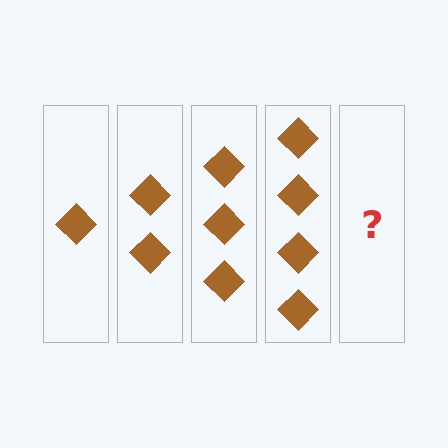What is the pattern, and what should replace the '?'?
The pattern is that each step adds one more diamond. The '?' should be 5 diamonds.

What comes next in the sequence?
The next element should be 5 diamonds.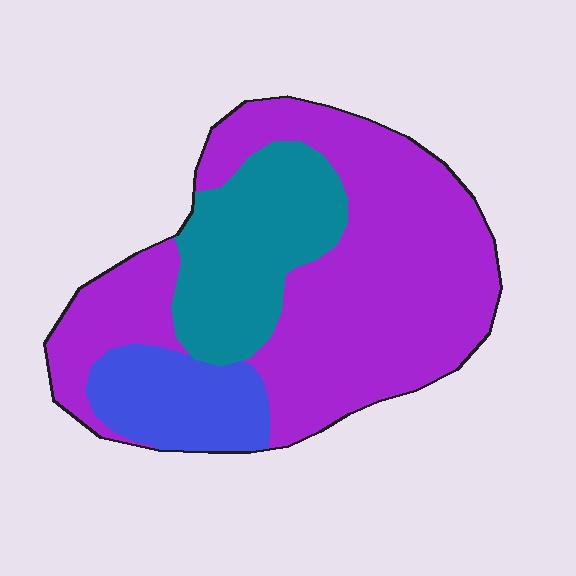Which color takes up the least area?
Blue, at roughly 15%.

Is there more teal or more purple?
Purple.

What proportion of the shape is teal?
Teal takes up about one quarter (1/4) of the shape.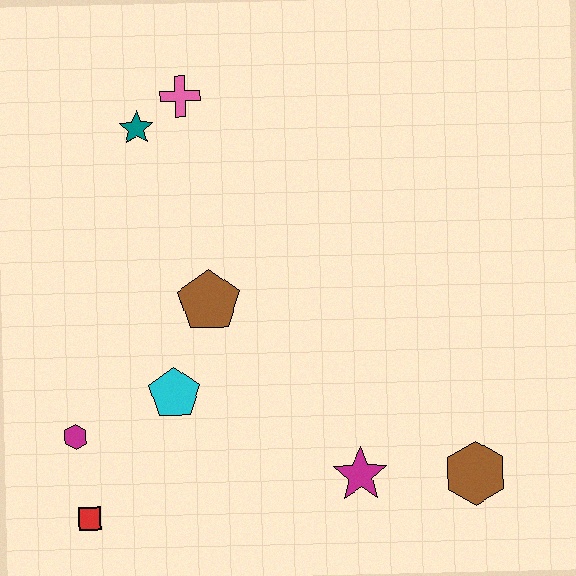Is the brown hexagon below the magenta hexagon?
Yes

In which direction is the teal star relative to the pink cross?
The teal star is to the left of the pink cross.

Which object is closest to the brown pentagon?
The cyan pentagon is closest to the brown pentagon.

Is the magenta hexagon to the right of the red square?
No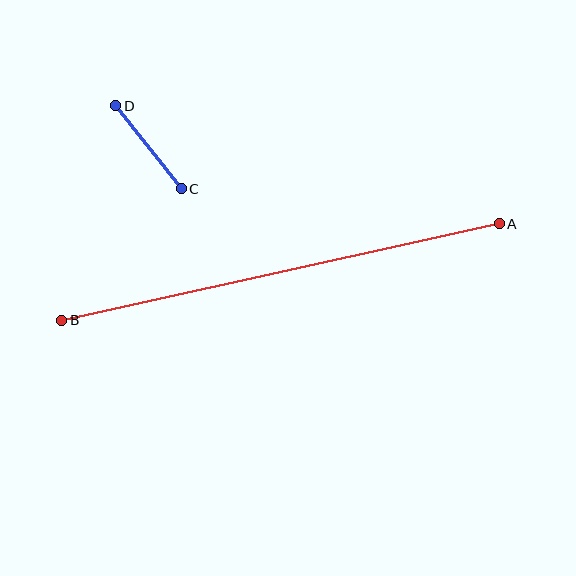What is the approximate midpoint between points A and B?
The midpoint is at approximately (281, 272) pixels.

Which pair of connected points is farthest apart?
Points A and B are farthest apart.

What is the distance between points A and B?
The distance is approximately 448 pixels.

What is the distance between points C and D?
The distance is approximately 106 pixels.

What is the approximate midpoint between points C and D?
The midpoint is at approximately (148, 147) pixels.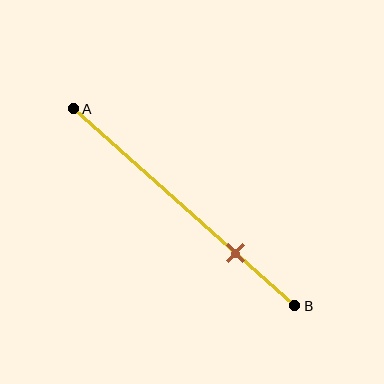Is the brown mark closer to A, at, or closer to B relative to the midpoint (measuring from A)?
The brown mark is closer to point B than the midpoint of segment AB.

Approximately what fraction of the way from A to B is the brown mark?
The brown mark is approximately 75% of the way from A to B.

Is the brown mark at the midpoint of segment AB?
No, the mark is at about 75% from A, not at the 50% midpoint.